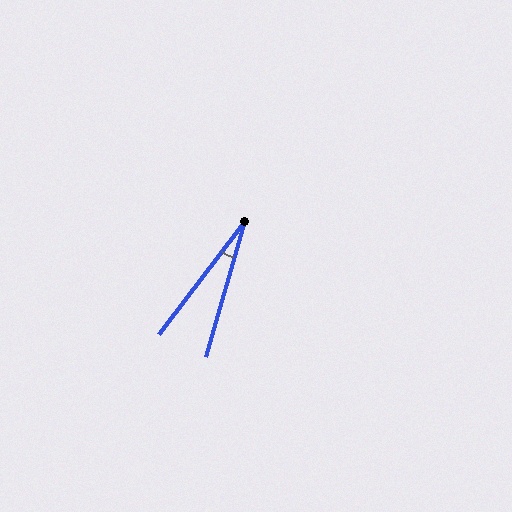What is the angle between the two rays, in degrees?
Approximately 21 degrees.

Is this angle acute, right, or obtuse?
It is acute.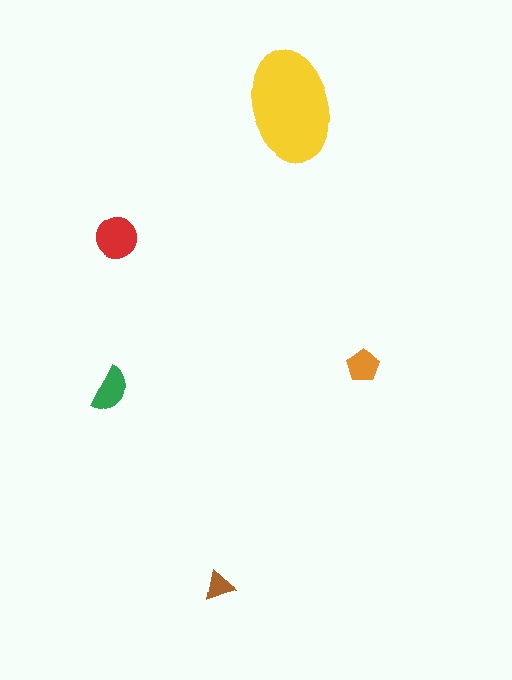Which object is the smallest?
The brown triangle.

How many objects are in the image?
There are 5 objects in the image.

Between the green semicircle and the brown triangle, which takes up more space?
The green semicircle.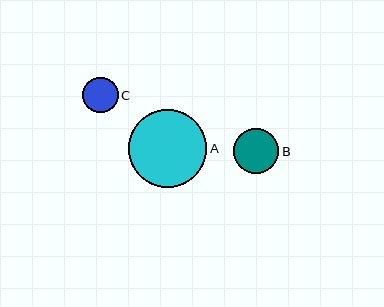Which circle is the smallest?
Circle C is the smallest with a size of approximately 36 pixels.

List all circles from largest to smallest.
From largest to smallest: A, B, C.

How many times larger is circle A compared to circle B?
Circle A is approximately 1.7 times the size of circle B.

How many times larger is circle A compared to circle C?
Circle A is approximately 2.2 times the size of circle C.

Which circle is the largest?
Circle A is the largest with a size of approximately 78 pixels.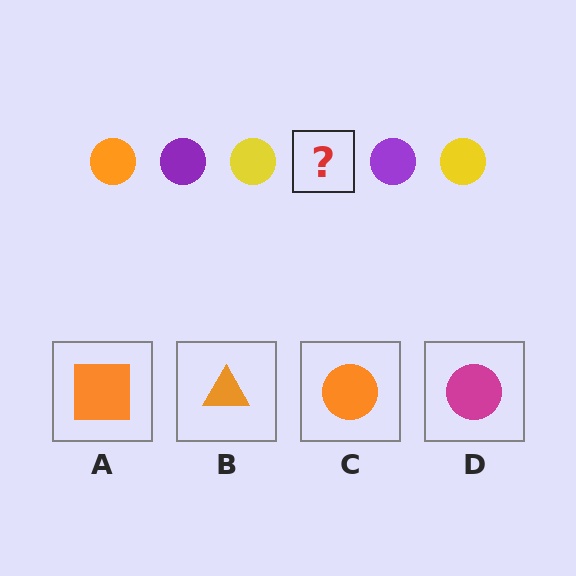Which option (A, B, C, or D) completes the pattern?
C.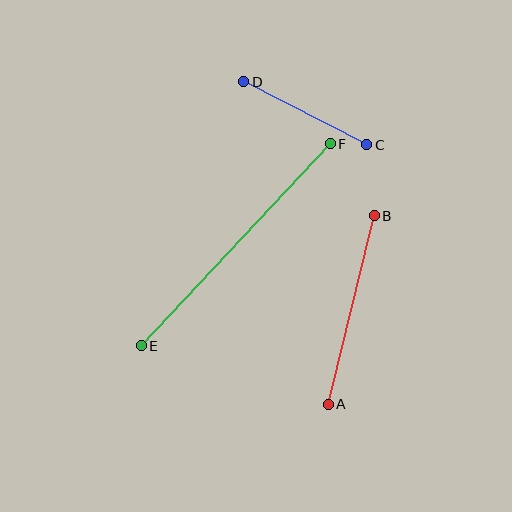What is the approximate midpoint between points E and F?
The midpoint is at approximately (236, 245) pixels.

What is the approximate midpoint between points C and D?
The midpoint is at approximately (305, 113) pixels.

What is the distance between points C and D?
The distance is approximately 138 pixels.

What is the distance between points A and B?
The distance is approximately 194 pixels.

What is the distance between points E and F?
The distance is approximately 277 pixels.